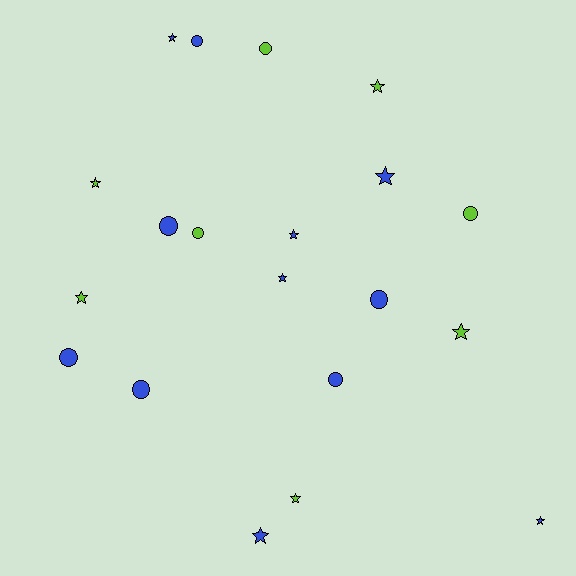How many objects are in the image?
There are 20 objects.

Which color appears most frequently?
Blue, with 12 objects.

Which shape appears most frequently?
Star, with 11 objects.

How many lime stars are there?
There are 5 lime stars.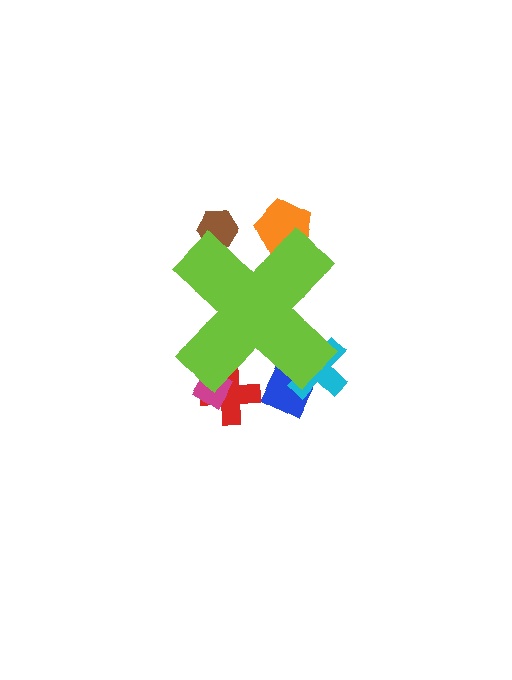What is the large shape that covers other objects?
A lime cross.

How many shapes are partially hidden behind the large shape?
6 shapes are partially hidden.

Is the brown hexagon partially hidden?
Yes, the brown hexagon is partially hidden behind the lime cross.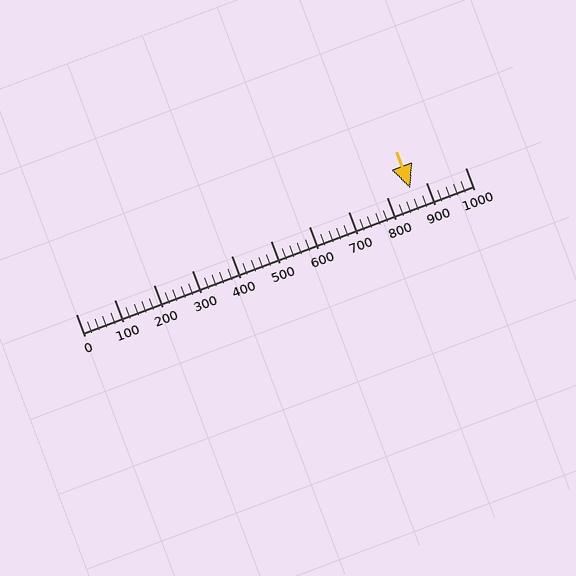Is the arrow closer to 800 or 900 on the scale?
The arrow is closer to 900.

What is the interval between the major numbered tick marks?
The major tick marks are spaced 100 units apart.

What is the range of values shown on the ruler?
The ruler shows values from 0 to 1000.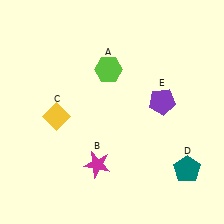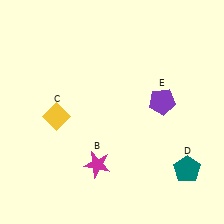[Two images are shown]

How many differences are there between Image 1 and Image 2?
There is 1 difference between the two images.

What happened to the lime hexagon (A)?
The lime hexagon (A) was removed in Image 2. It was in the top-left area of Image 1.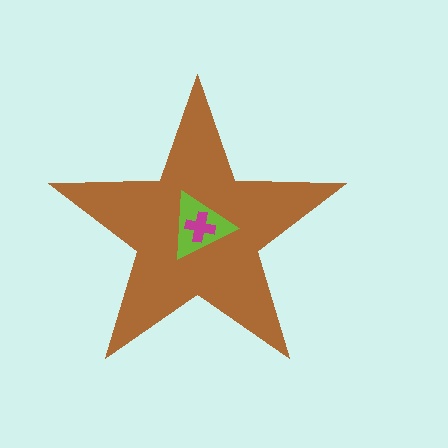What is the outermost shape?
The brown star.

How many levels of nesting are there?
3.